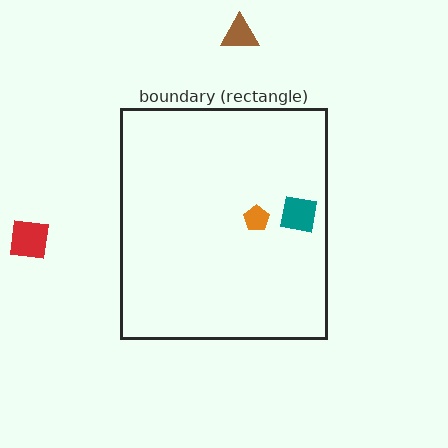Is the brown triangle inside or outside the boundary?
Outside.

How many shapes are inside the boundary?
2 inside, 2 outside.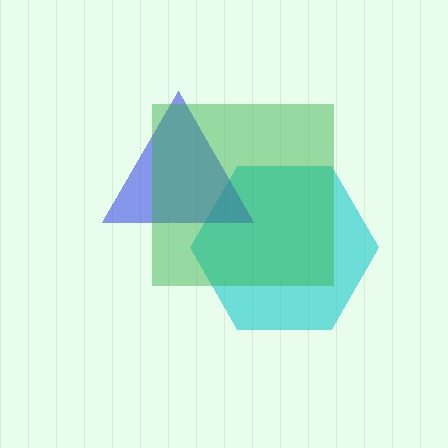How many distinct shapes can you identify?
There are 3 distinct shapes: a cyan hexagon, a blue triangle, a green square.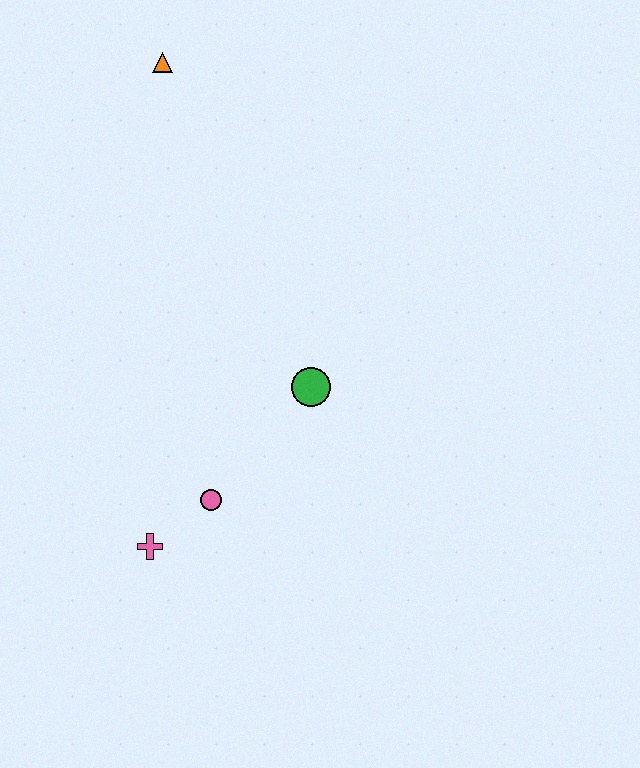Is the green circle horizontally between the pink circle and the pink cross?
No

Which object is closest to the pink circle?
The pink cross is closest to the pink circle.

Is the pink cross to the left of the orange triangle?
Yes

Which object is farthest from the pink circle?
The orange triangle is farthest from the pink circle.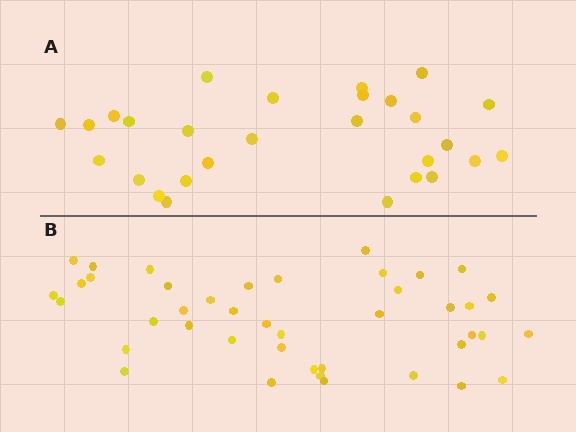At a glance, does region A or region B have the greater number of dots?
Region B (the bottom region) has more dots.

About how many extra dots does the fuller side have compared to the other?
Region B has approximately 15 more dots than region A.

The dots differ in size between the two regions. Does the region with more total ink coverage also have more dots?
No. Region A has more total ink coverage because its dots are larger, but region B actually contains more individual dots. Total area can be misleading — the number of items is what matters here.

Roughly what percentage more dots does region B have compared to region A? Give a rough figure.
About 50% more.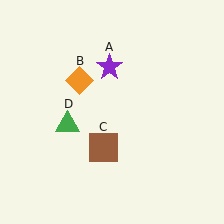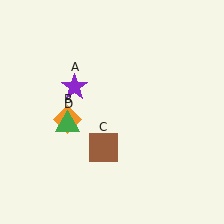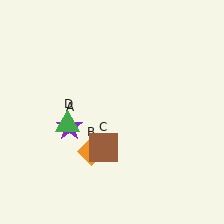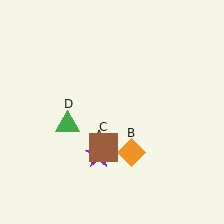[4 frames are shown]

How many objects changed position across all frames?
2 objects changed position: purple star (object A), orange diamond (object B).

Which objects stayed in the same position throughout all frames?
Brown square (object C) and green triangle (object D) remained stationary.